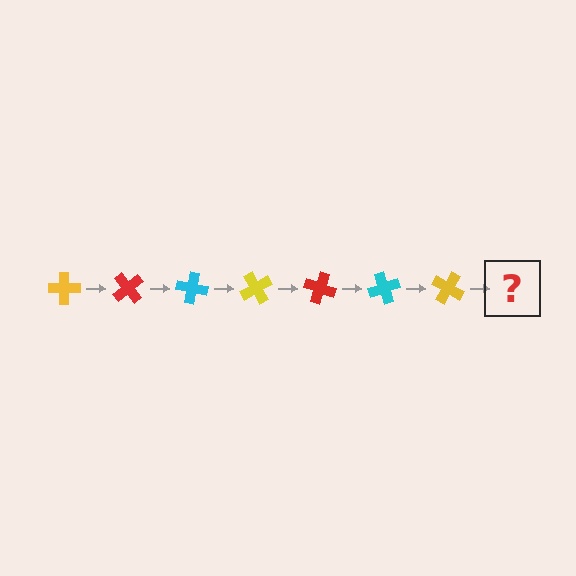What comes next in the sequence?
The next element should be a red cross, rotated 350 degrees from the start.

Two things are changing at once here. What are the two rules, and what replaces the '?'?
The two rules are that it rotates 50 degrees each step and the color cycles through yellow, red, and cyan. The '?' should be a red cross, rotated 350 degrees from the start.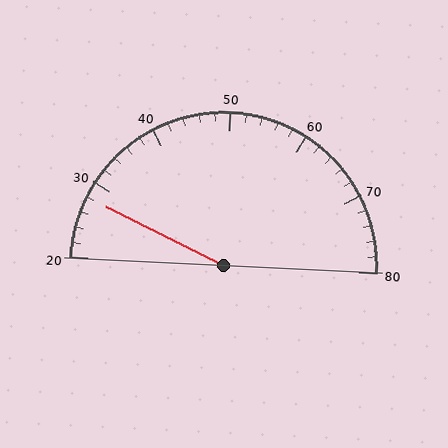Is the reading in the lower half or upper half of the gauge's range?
The reading is in the lower half of the range (20 to 80).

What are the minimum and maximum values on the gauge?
The gauge ranges from 20 to 80.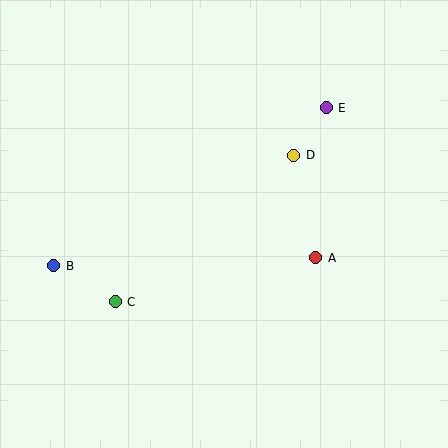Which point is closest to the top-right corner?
Point E is closest to the top-right corner.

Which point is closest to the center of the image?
Point A at (316, 258) is closest to the center.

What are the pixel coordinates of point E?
Point E is at (326, 108).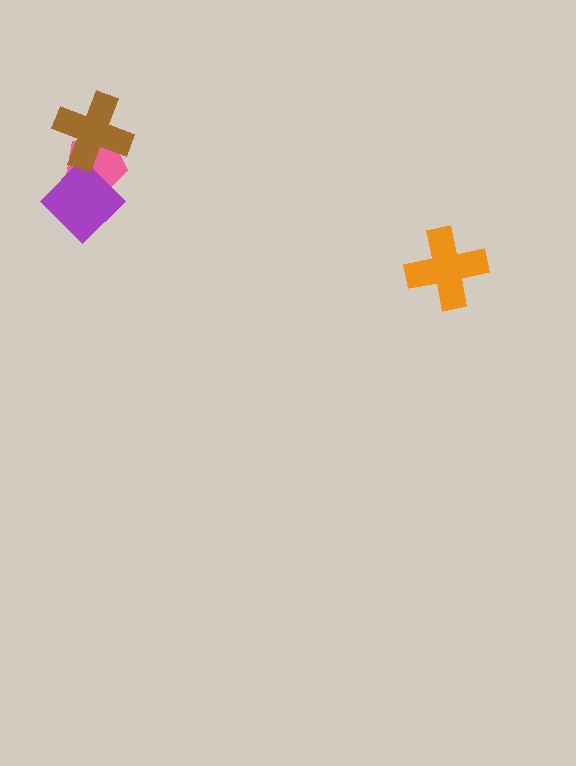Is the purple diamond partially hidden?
Yes, it is partially covered by another shape.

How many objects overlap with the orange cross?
0 objects overlap with the orange cross.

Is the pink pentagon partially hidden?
Yes, it is partially covered by another shape.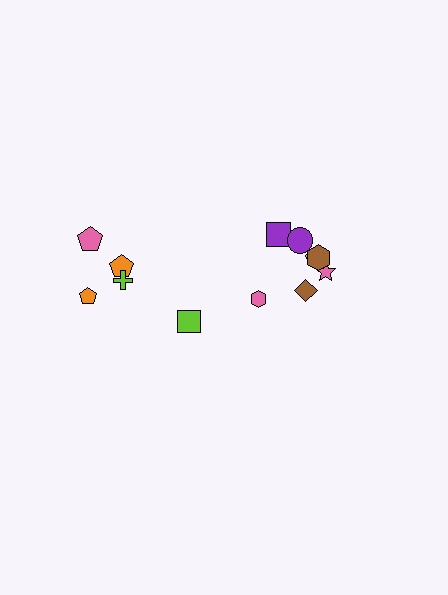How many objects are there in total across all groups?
There are 12 objects.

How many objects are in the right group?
There are 7 objects.